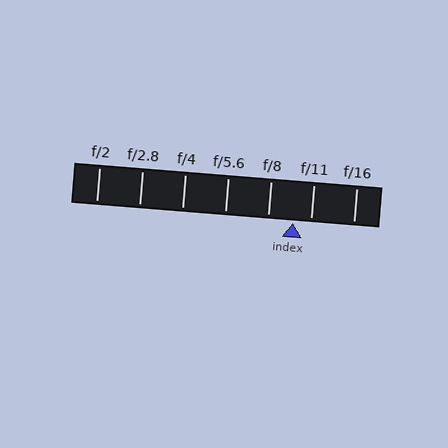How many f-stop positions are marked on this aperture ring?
There are 7 f-stop positions marked.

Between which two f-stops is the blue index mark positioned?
The index mark is between f/8 and f/11.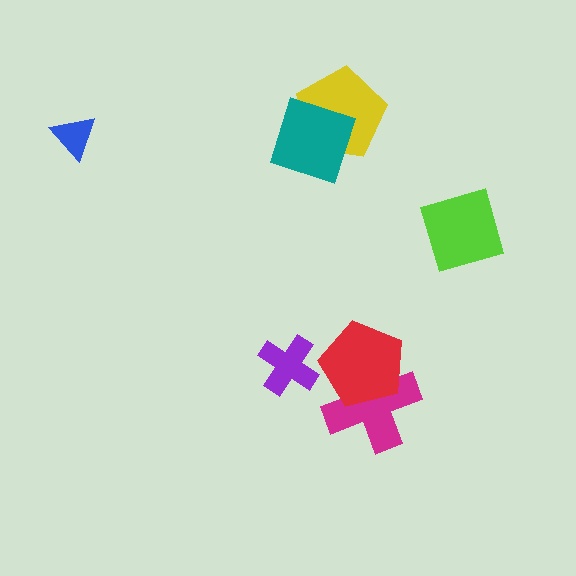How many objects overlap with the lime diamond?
0 objects overlap with the lime diamond.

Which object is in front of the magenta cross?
The red pentagon is in front of the magenta cross.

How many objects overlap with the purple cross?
0 objects overlap with the purple cross.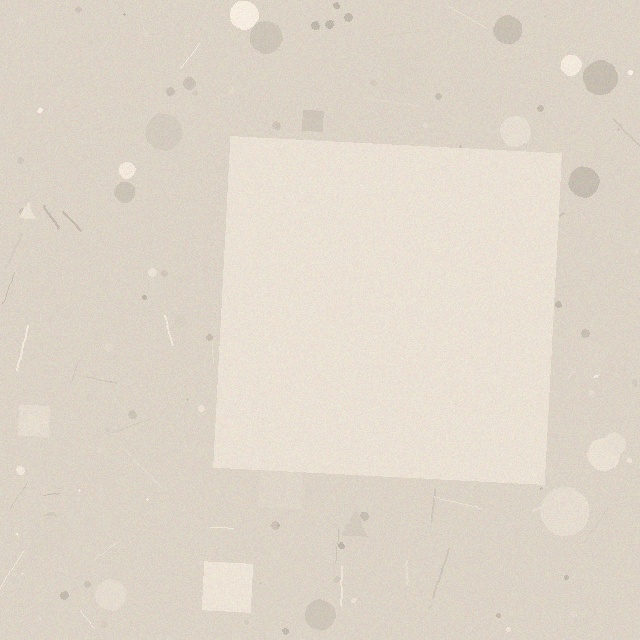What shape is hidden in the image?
A square is hidden in the image.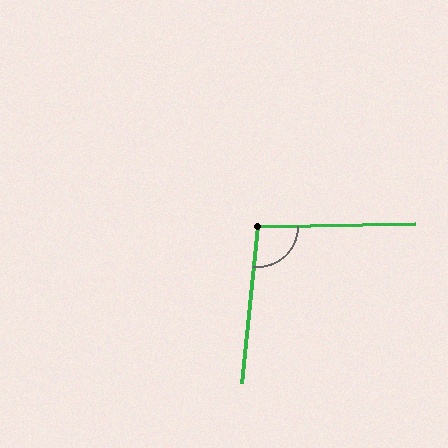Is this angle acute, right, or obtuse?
It is obtuse.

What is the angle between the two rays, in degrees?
Approximately 97 degrees.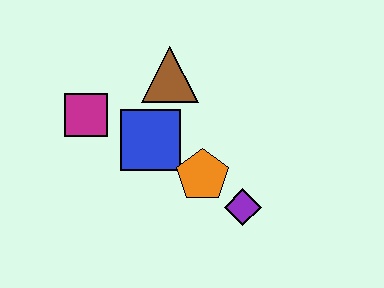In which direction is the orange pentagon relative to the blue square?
The orange pentagon is to the right of the blue square.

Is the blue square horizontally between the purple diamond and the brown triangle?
No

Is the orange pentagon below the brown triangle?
Yes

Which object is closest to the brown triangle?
The blue square is closest to the brown triangle.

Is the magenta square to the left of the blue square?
Yes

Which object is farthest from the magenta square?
The purple diamond is farthest from the magenta square.